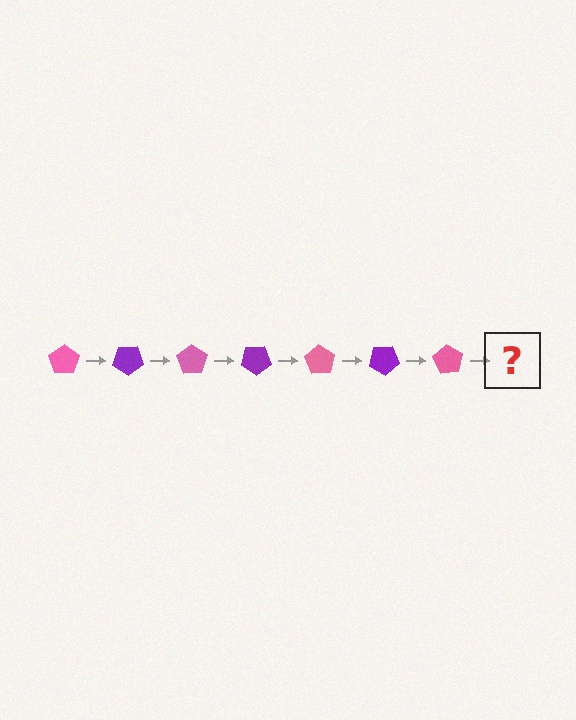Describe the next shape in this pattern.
It should be a purple pentagon, rotated 245 degrees from the start.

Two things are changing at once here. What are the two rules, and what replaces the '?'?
The two rules are that it rotates 35 degrees each step and the color cycles through pink and purple. The '?' should be a purple pentagon, rotated 245 degrees from the start.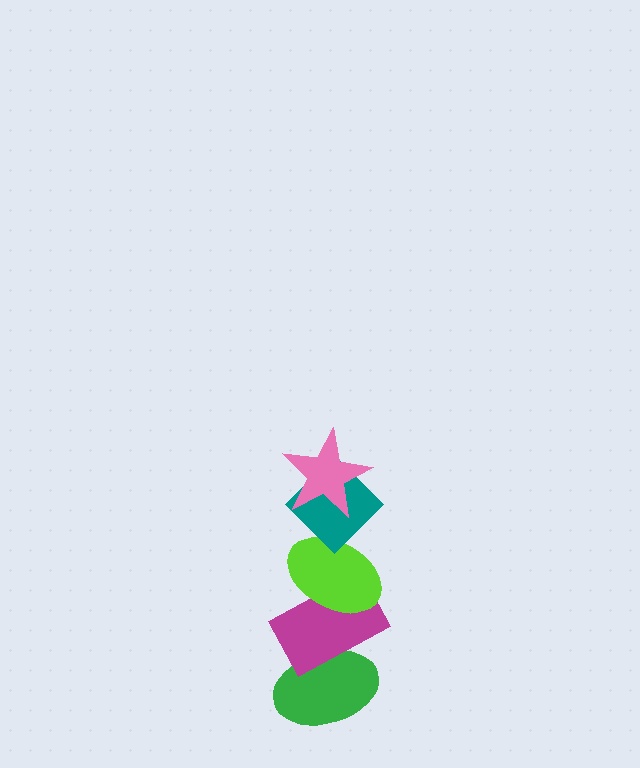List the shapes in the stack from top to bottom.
From top to bottom: the pink star, the teal diamond, the lime ellipse, the magenta rectangle, the green ellipse.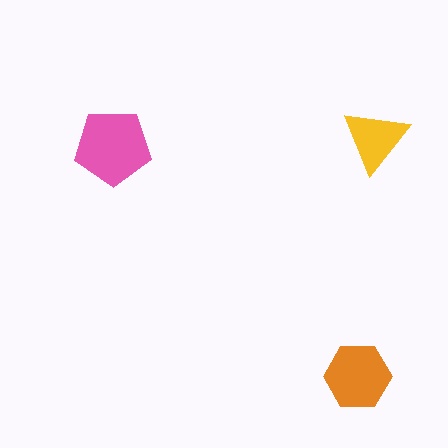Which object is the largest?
The pink pentagon.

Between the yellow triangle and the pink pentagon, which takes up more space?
The pink pentagon.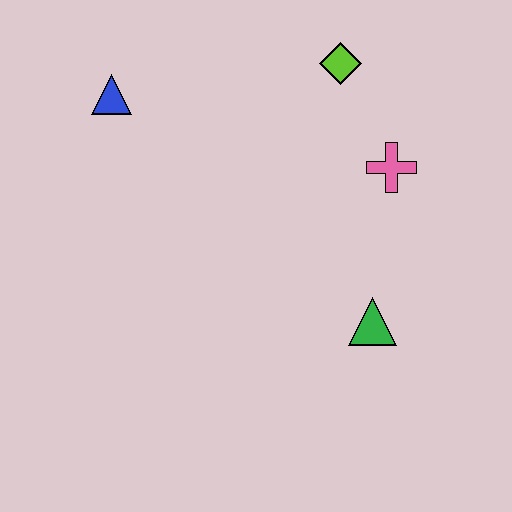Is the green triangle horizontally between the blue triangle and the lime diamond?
No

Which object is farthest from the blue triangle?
The green triangle is farthest from the blue triangle.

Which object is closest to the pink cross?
The lime diamond is closest to the pink cross.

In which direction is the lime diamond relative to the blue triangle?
The lime diamond is to the right of the blue triangle.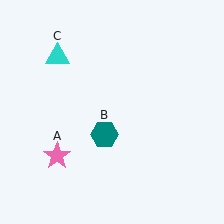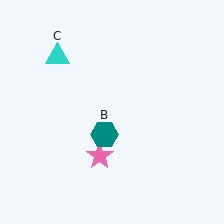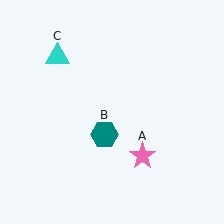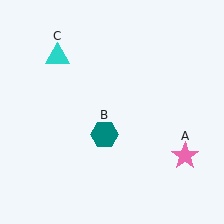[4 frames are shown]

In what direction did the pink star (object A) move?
The pink star (object A) moved right.